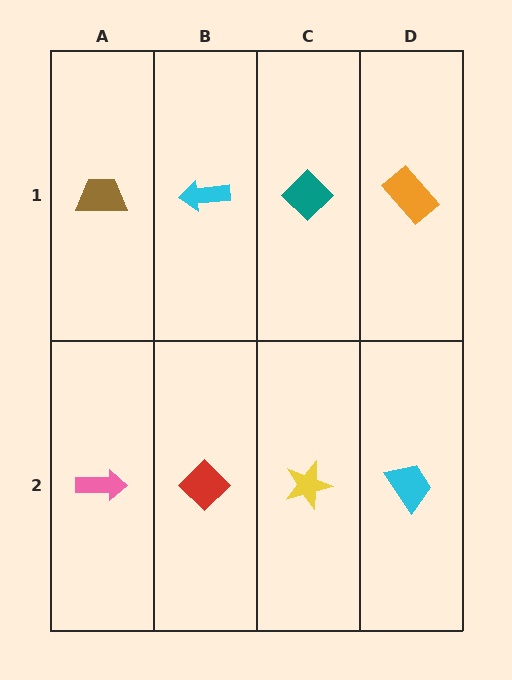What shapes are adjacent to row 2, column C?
A teal diamond (row 1, column C), a red diamond (row 2, column B), a cyan trapezoid (row 2, column D).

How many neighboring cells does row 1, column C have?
3.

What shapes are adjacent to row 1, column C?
A yellow star (row 2, column C), a cyan arrow (row 1, column B), an orange rectangle (row 1, column D).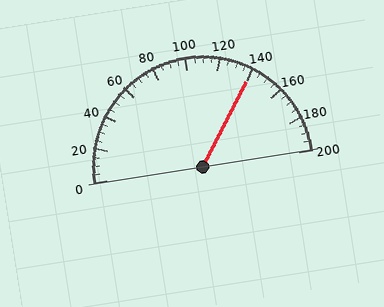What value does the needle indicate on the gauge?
The needle indicates approximately 140.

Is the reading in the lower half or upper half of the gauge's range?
The reading is in the upper half of the range (0 to 200).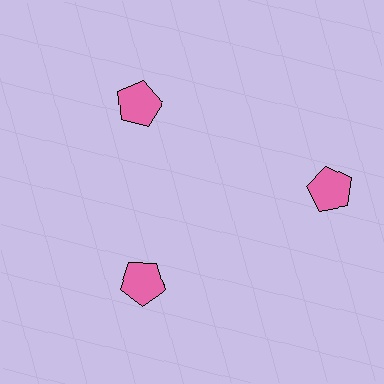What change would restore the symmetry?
The symmetry would be restored by moving it inward, back onto the ring so that all 3 pentagons sit at equal angles and equal distance from the center.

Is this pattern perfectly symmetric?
No. The 3 pink pentagons are arranged in a ring, but one element near the 3 o'clock position is pushed outward from the center, breaking the 3-fold rotational symmetry.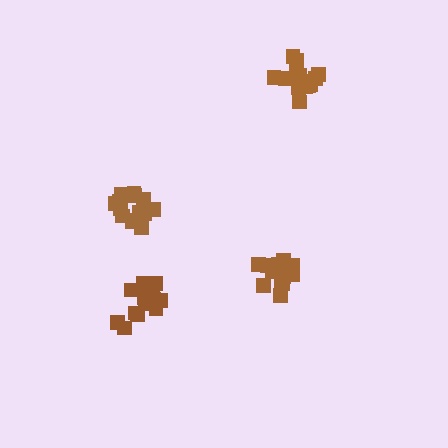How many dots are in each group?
Group 1: 17 dots, Group 2: 15 dots, Group 3: 14 dots, Group 4: 14 dots (60 total).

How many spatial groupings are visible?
There are 4 spatial groupings.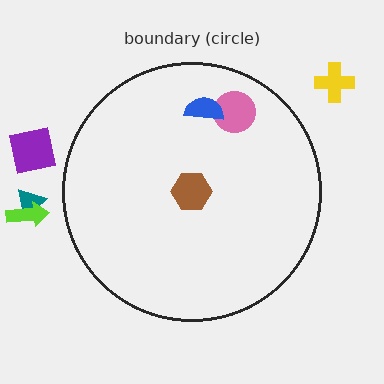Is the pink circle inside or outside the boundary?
Inside.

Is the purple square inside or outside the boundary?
Outside.